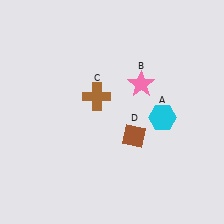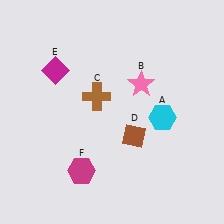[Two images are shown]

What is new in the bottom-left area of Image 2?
A magenta hexagon (F) was added in the bottom-left area of Image 2.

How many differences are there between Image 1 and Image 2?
There are 2 differences between the two images.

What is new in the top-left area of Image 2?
A magenta diamond (E) was added in the top-left area of Image 2.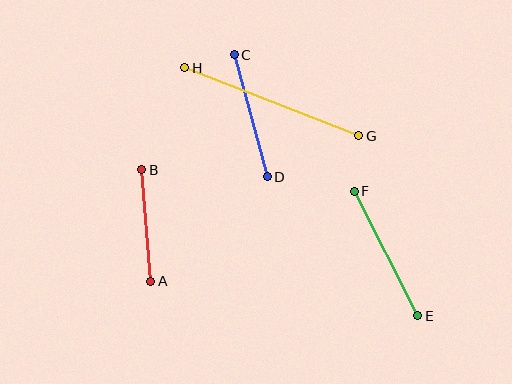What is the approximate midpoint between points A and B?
The midpoint is at approximately (146, 225) pixels.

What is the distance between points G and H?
The distance is approximately 187 pixels.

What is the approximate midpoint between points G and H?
The midpoint is at approximately (272, 102) pixels.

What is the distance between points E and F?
The distance is approximately 139 pixels.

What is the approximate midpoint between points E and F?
The midpoint is at approximately (386, 254) pixels.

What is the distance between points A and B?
The distance is approximately 112 pixels.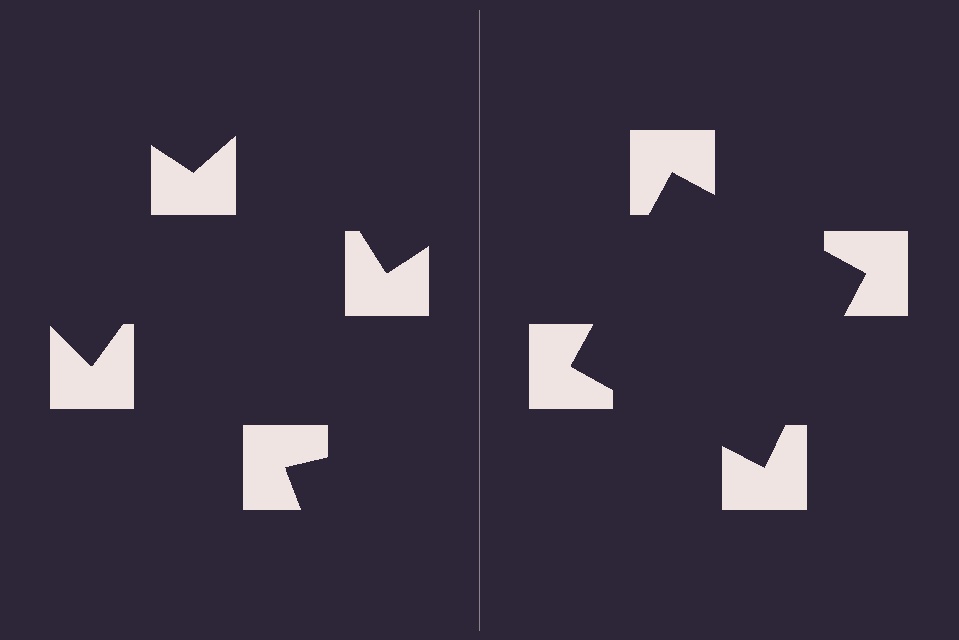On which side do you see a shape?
An illusory square appears on the right side. On the left side the wedge cuts are rotated, so no coherent shape forms.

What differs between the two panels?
The notched squares are positioned identically on both sides; only the wedge orientations differ. On the right they align to a square; on the left they are misaligned.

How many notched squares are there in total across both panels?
8 — 4 on each side.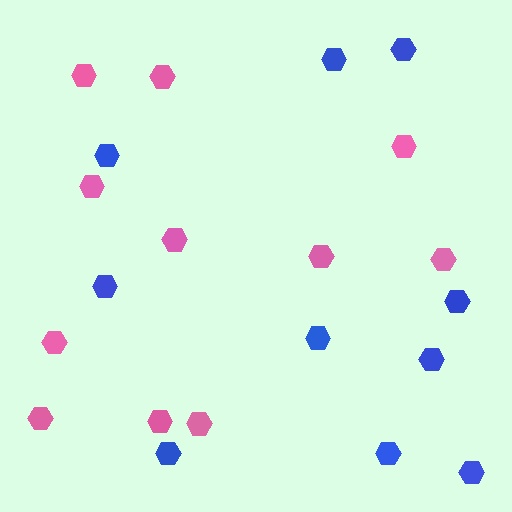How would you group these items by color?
There are 2 groups: one group of blue hexagons (10) and one group of pink hexagons (11).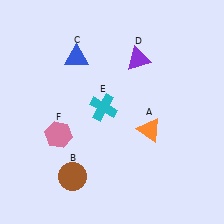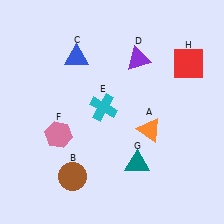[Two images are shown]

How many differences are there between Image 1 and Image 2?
There are 2 differences between the two images.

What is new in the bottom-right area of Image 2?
A teal triangle (G) was added in the bottom-right area of Image 2.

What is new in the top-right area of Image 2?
A red square (H) was added in the top-right area of Image 2.